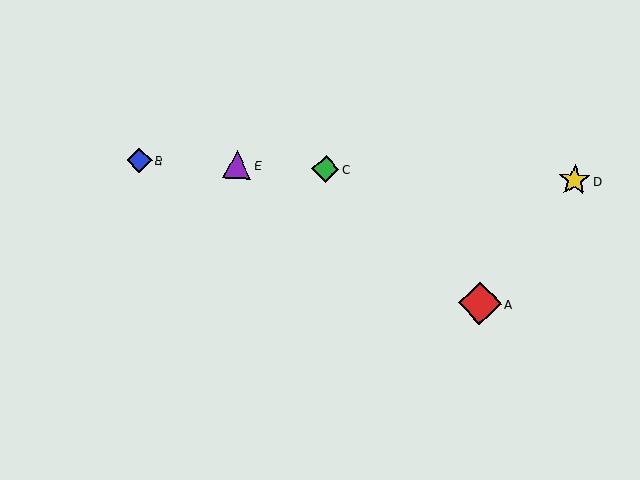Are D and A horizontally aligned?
No, D is at y≈180 and A is at y≈303.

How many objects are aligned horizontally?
4 objects (B, C, D, E) are aligned horizontally.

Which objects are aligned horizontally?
Objects B, C, D, E are aligned horizontally.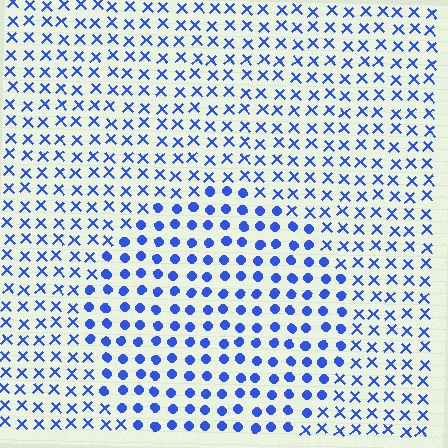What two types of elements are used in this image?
The image uses circles inside the circle region and X marks outside it.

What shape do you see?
I see a circle.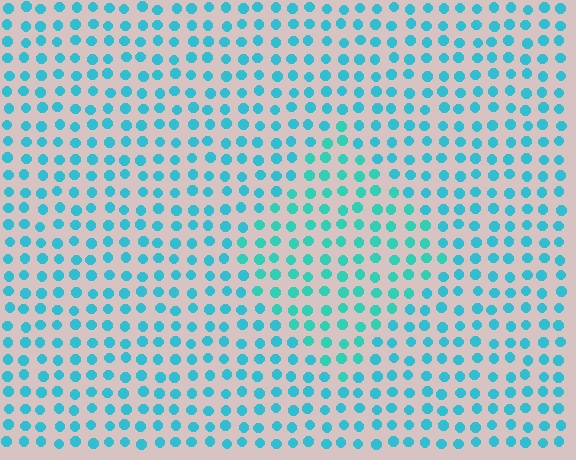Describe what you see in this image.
The image is filled with small cyan elements in a uniform arrangement. A diamond-shaped region is visible where the elements are tinted to a slightly different hue, forming a subtle color boundary.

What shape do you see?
I see a diamond.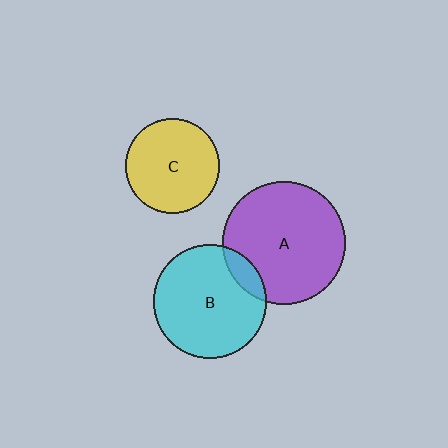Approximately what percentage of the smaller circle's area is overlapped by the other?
Approximately 10%.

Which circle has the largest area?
Circle A (purple).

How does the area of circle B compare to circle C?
Approximately 1.4 times.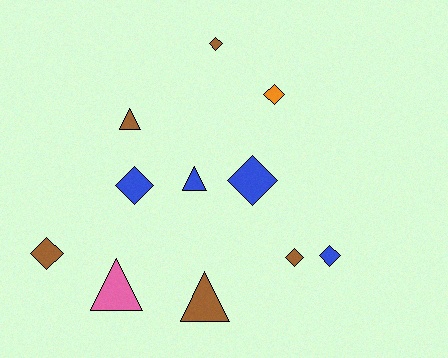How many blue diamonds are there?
There are 3 blue diamonds.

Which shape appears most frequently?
Diamond, with 7 objects.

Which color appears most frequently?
Brown, with 5 objects.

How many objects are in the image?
There are 11 objects.